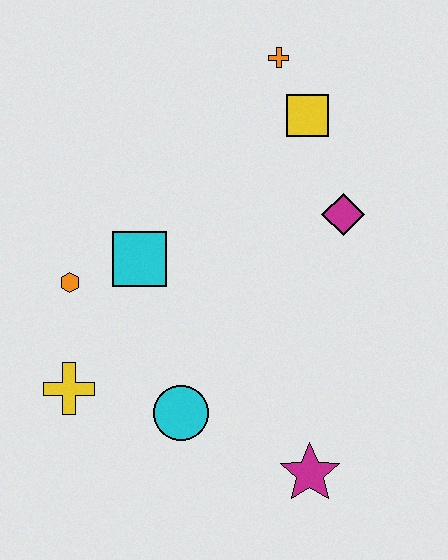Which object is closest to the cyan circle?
The yellow cross is closest to the cyan circle.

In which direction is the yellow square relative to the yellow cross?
The yellow square is above the yellow cross.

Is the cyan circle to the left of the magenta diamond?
Yes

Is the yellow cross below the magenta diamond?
Yes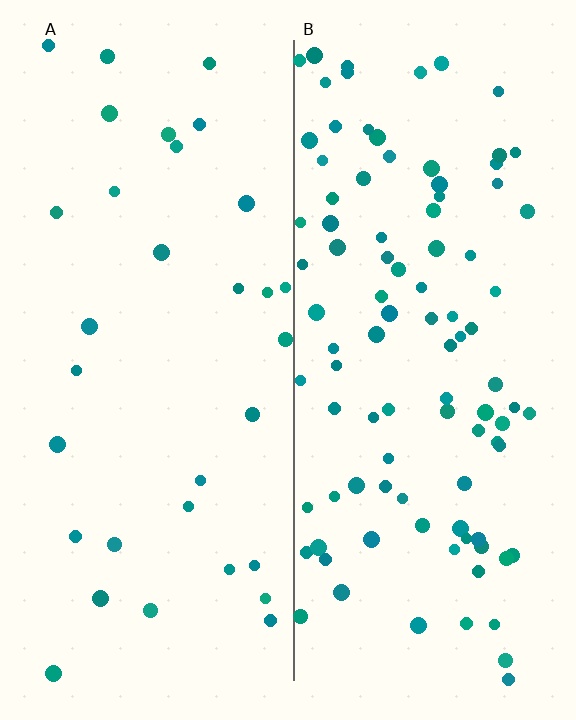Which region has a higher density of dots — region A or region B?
B (the right).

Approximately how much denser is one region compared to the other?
Approximately 3.1× — region B over region A.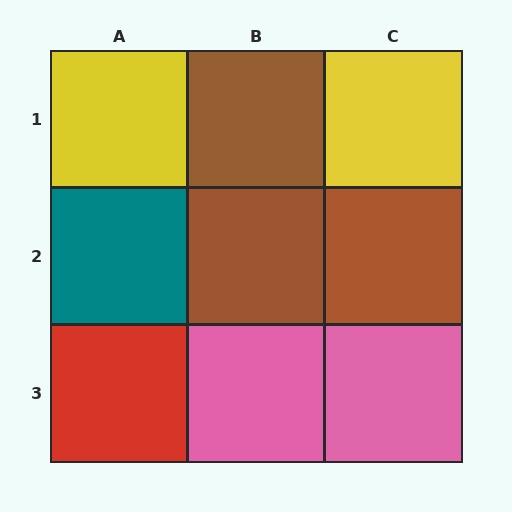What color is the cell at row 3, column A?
Red.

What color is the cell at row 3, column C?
Pink.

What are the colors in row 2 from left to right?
Teal, brown, brown.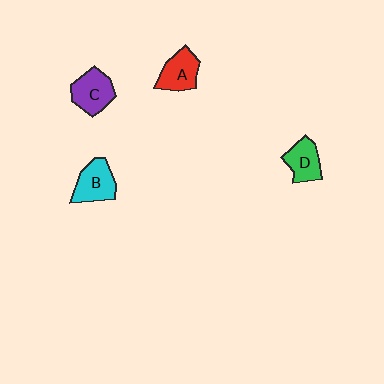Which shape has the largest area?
Shape C (purple).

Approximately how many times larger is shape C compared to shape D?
Approximately 1.2 times.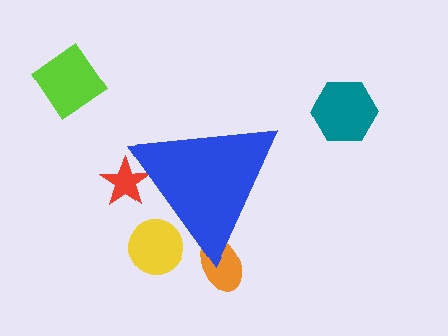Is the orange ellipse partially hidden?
Yes, the orange ellipse is partially hidden behind the blue triangle.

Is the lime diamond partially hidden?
No, the lime diamond is fully visible.